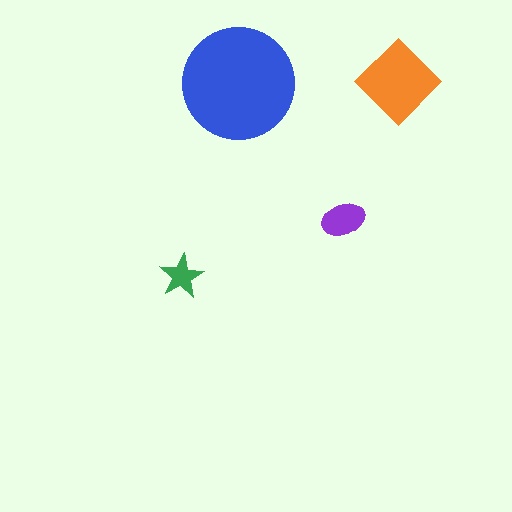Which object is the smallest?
The green star.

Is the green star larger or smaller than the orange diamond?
Smaller.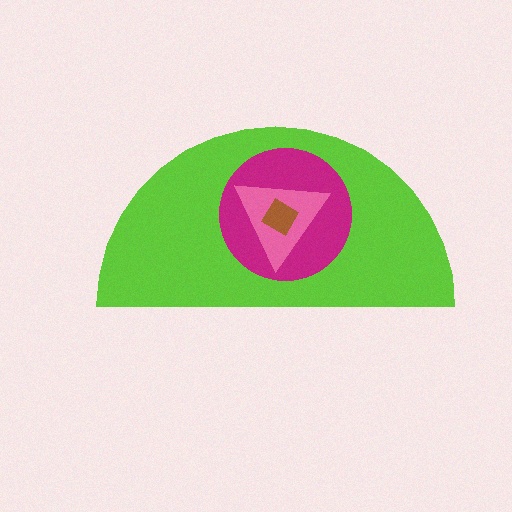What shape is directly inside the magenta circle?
The pink triangle.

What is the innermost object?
The brown diamond.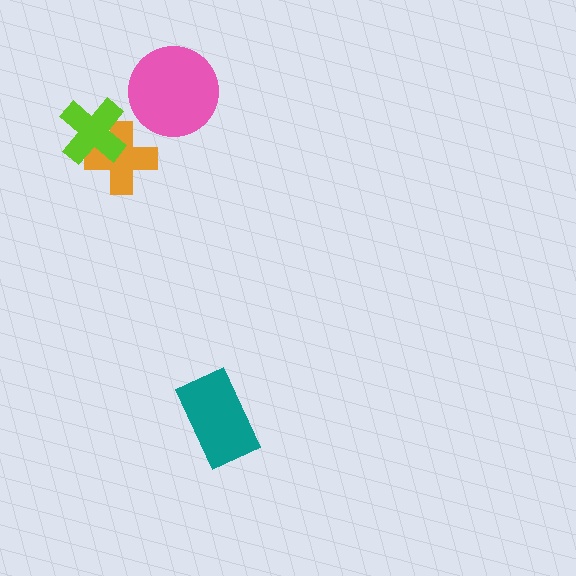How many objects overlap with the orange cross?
1 object overlaps with the orange cross.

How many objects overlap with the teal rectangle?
0 objects overlap with the teal rectangle.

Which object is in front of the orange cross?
The lime cross is in front of the orange cross.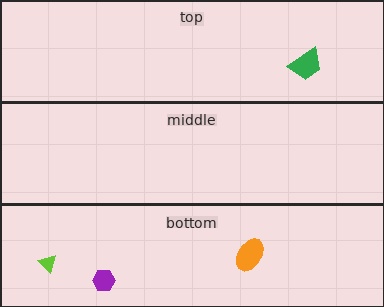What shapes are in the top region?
The green trapezoid.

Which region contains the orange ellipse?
The bottom region.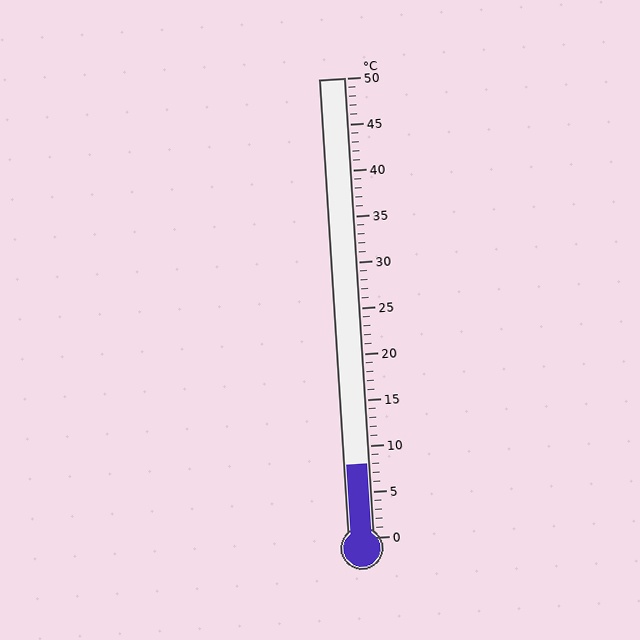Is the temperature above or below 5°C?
The temperature is above 5°C.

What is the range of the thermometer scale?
The thermometer scale ranges from 0°C to 50°C.